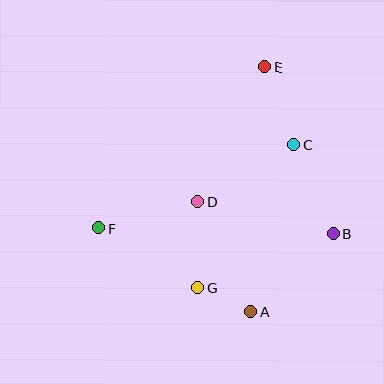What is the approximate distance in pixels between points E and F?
The distance between E and F is approximately 231 pixels.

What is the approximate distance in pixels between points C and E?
The distance between C and E is approximately 83 pixels.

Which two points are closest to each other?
Points A and G are closest to each other.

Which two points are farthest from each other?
Points A and E are farthest from each other.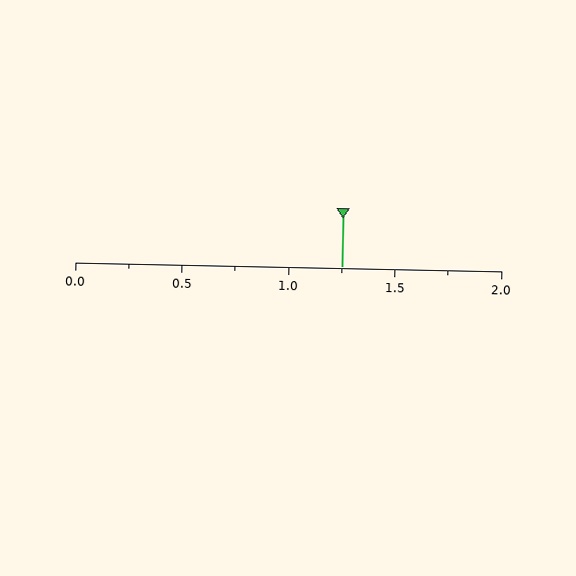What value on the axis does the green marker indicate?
The marker indicates approximately 1.25.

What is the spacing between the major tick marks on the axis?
The major ticks are spaced 0.5 apart.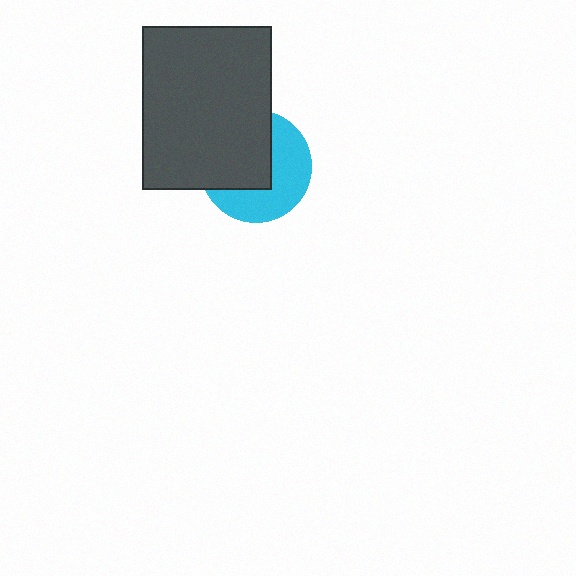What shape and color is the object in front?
The object in front is a dark gray rectangle.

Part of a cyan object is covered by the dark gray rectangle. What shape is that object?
It is a circle.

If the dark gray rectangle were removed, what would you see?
You would see the complete cyan circle.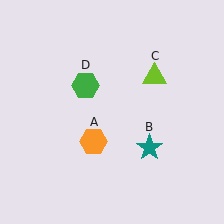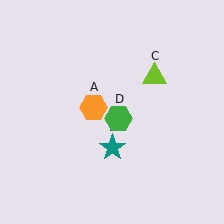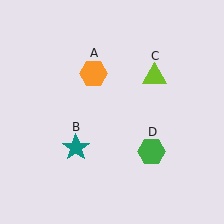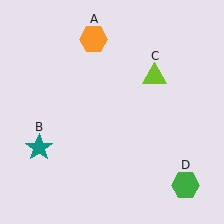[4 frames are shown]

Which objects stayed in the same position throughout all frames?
Lime triangle (object C) remained stationary.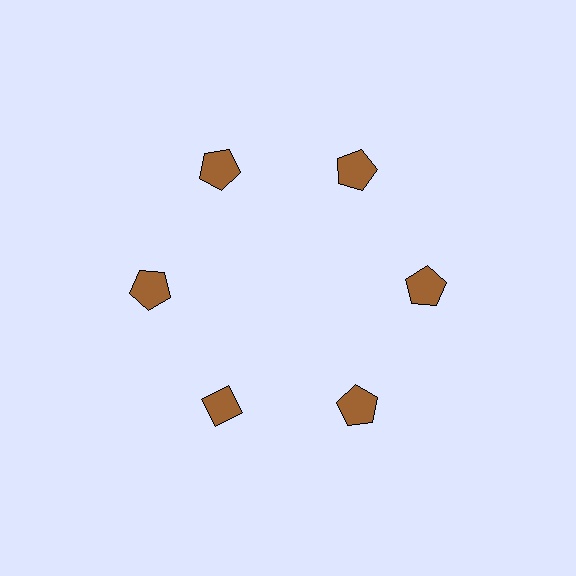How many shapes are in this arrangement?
There are 6 shapes arranged in a ring pattern.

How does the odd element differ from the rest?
It has a different shape: diamond instead of pentagon.